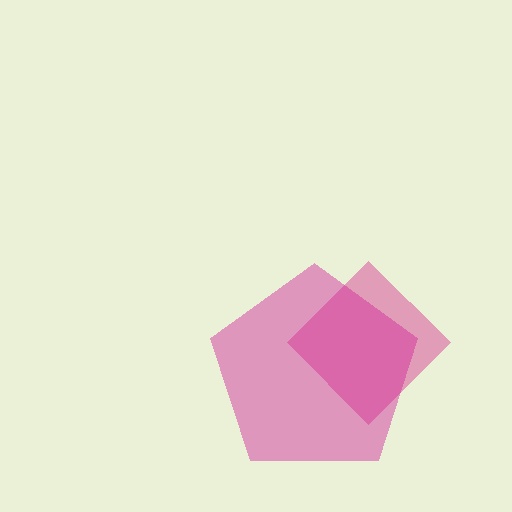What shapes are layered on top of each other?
The layered shapes are: a pink pentagon, a magenta diamond.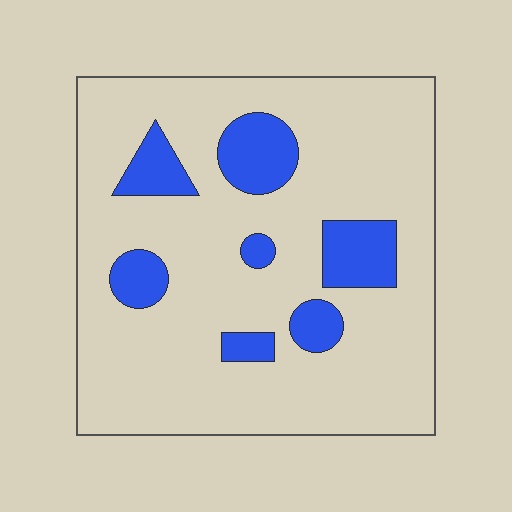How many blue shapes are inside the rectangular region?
7.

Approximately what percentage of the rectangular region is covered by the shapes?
Approximately 15%.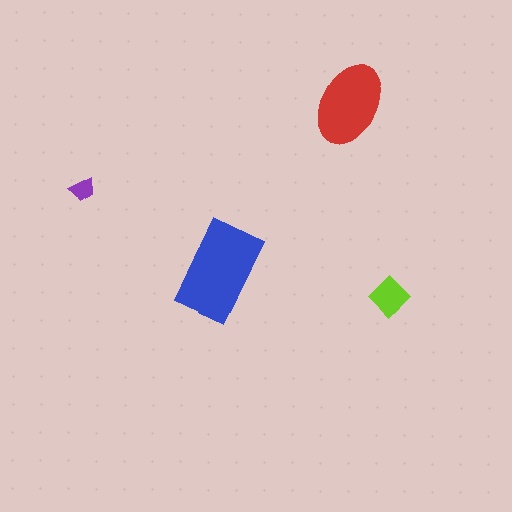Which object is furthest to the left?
The purple trapezoid is leftmost.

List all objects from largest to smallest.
The blue rectangle, the red ellipse, the lime diamond, the purple trapezoid.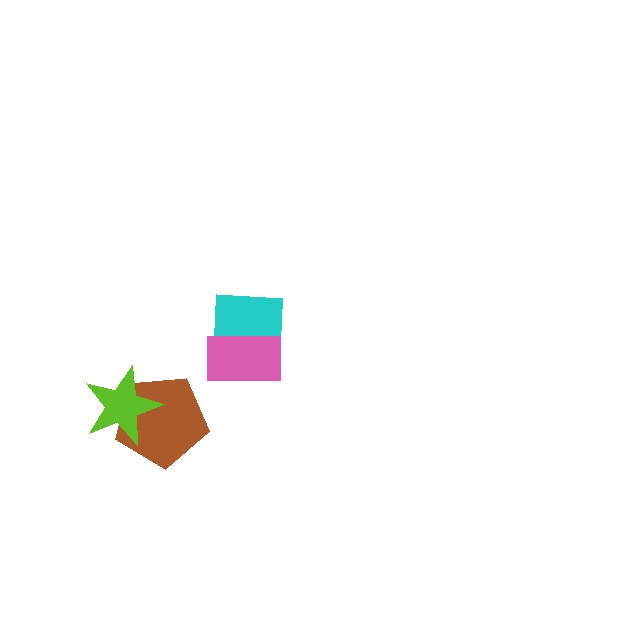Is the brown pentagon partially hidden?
Yes, it is partially covered by another shape.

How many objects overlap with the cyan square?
1 object overlaps with the cyan square.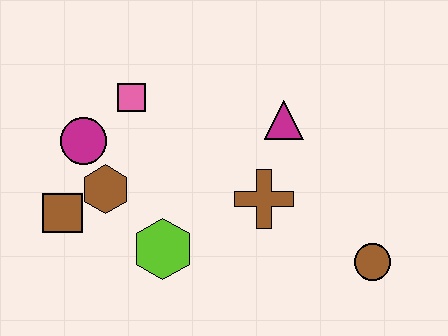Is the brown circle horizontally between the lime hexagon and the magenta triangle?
No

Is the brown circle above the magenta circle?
No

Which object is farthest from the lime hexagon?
The brown circle is farthest from the lime hexagon.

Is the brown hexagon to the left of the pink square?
Yes